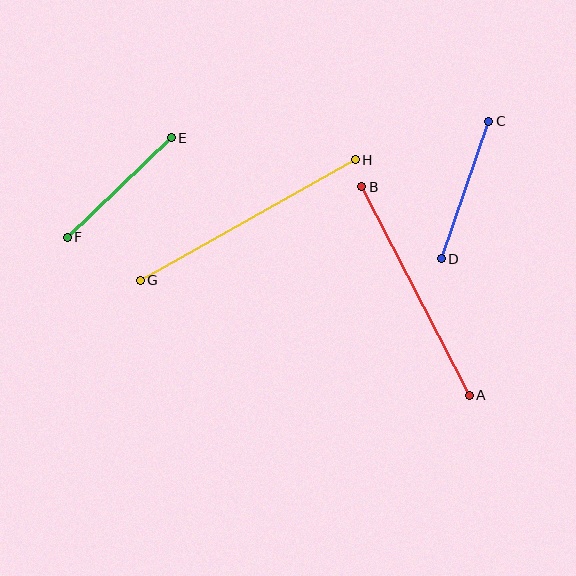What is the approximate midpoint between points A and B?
The midpoint is at approximately (415, 291) pixels.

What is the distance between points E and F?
The distance is approximately 144 pixels.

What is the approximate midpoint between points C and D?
The midpoint is at approximately (465, 190) pixels.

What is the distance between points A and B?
The distance is approximately 235 pixels.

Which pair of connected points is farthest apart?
Points G and H are farthest apart.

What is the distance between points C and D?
The distance is approximately 145 pixels.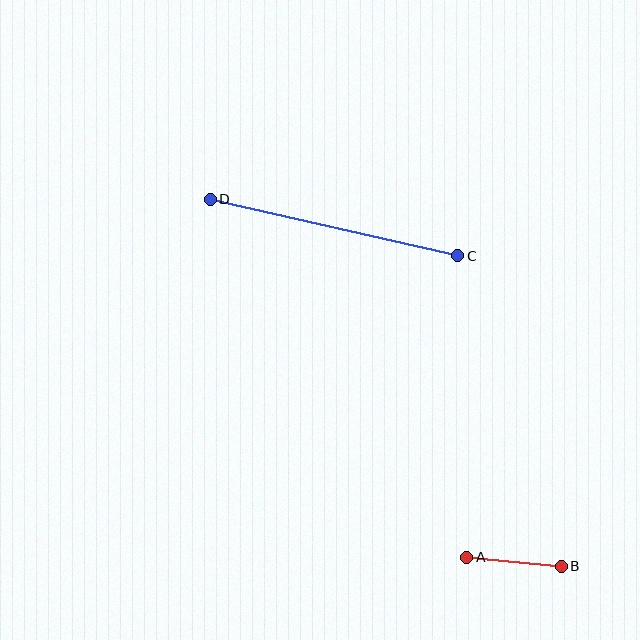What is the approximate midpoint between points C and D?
The midpoint is at approximately (334, 228) pixels.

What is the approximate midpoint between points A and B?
The midpoint is at approximately (514, 562) pixels.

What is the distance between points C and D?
The distance is approximately 254 pixels.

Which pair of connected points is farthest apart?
Points C and D are farthest apart.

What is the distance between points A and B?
The distance is approximately 95 pixels.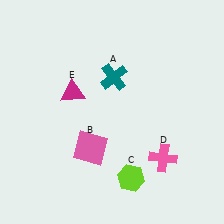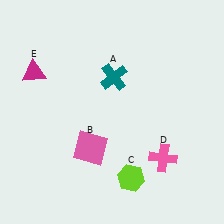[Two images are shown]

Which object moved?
The magenta triangle (E) moved left.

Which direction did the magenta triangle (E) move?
The magenta triangle (E) moved left.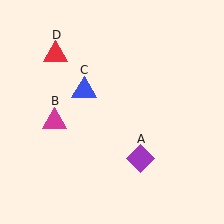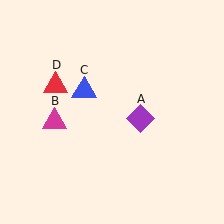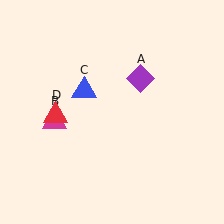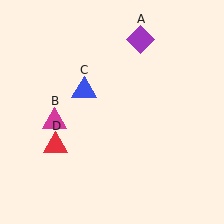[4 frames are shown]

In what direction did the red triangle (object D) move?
The red triangle (object D) moved down.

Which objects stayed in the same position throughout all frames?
Magenta triangle (object B) and blue triangle (object C) remained stationary.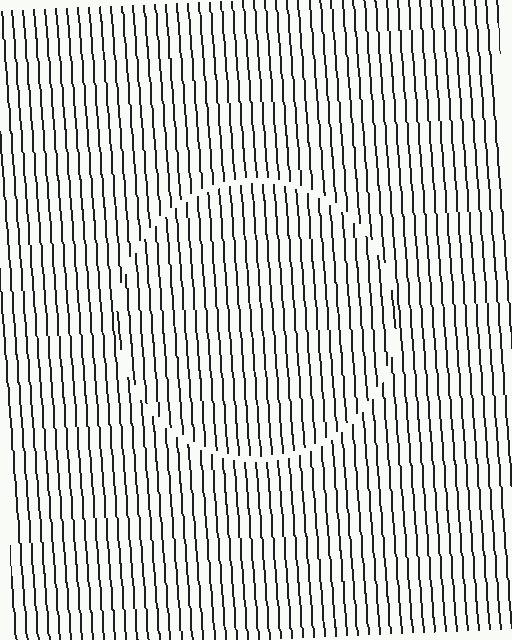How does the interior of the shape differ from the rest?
The interior of the shape contains the same grating, shifted by half a period — the contour is defined by the phase discontinuity where line-ends from the inner and outer gratings abut.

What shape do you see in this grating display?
An illusory circle. The interior of the shape contains the same grating, shifted by half a period — the contour is defined by the phase discontinuity where line-ends from the inner and outer gratings abut.